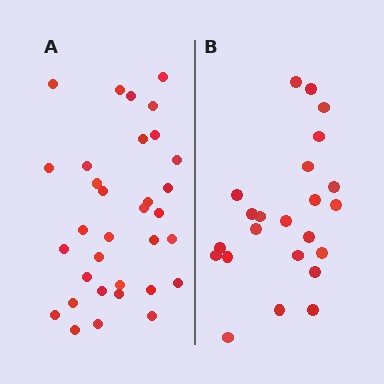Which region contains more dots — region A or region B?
Region A (the left region) has more dots.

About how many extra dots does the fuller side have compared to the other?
Region A has roughly 10 or so more dots than region B.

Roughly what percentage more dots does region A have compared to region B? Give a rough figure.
About 45% more.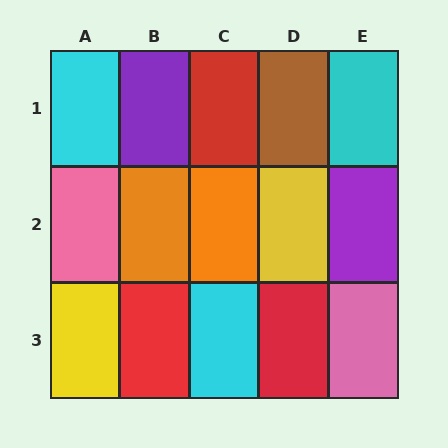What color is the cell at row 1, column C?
Red.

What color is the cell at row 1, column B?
Purple.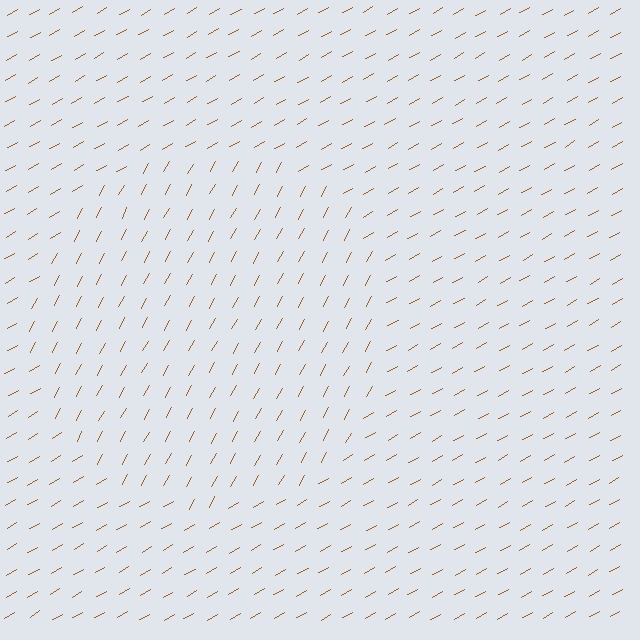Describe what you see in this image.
The image is filled with small brown line segments. A circle region in the image has lines oriented differently from the surrounding lines, creating a visible texture boundary.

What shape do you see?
I see a circle.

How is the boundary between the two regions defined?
The boundary is defined purely by a change in line orientation (approximately 32 degrees difference). All lines are the same color and thickness.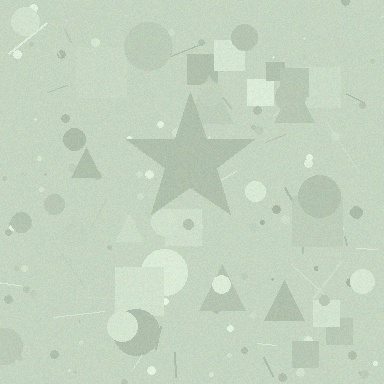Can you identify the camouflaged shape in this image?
The camouflaged shape is a star.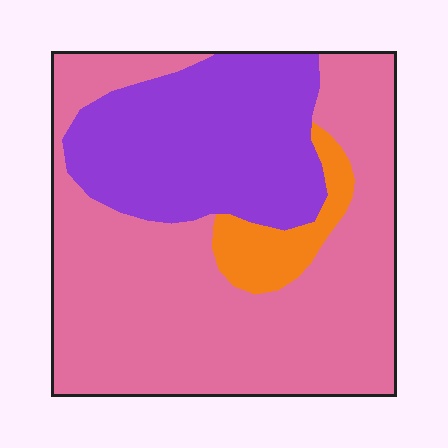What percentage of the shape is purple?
Purple covers roughly 30% of the shape.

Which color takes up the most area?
Pink, at roughly 60%.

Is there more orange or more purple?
Purple.